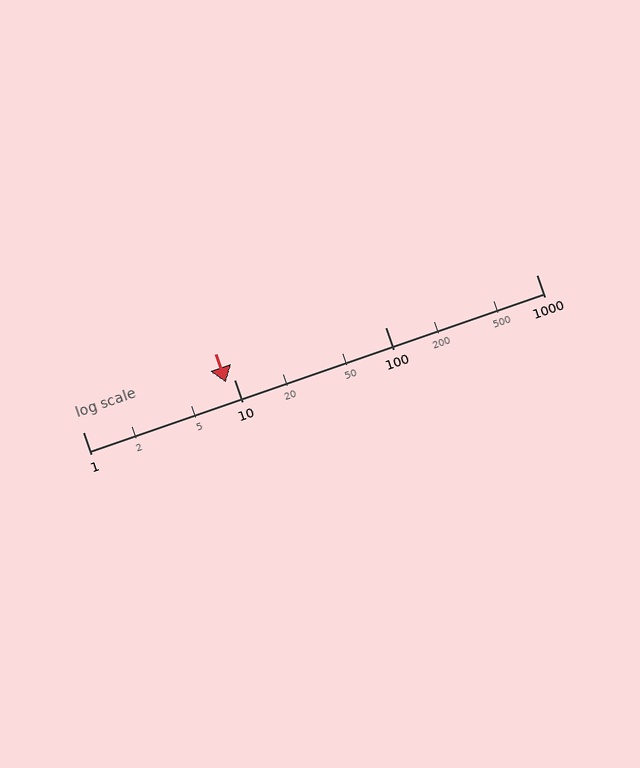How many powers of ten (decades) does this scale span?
The scale spans 3 decades, from 1 to 1000.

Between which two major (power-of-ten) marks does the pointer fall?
The pointer is between 1 and 10.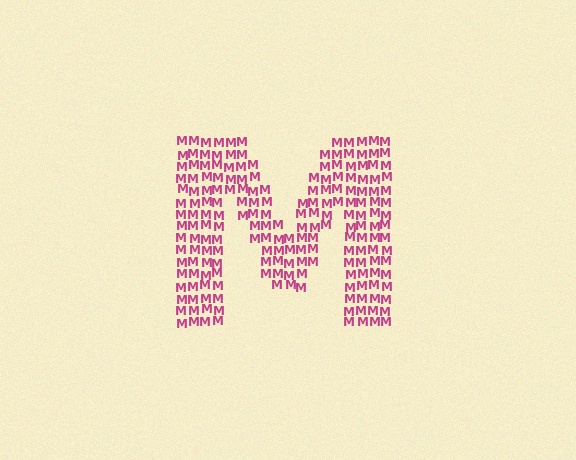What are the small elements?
The small elements are letter M's.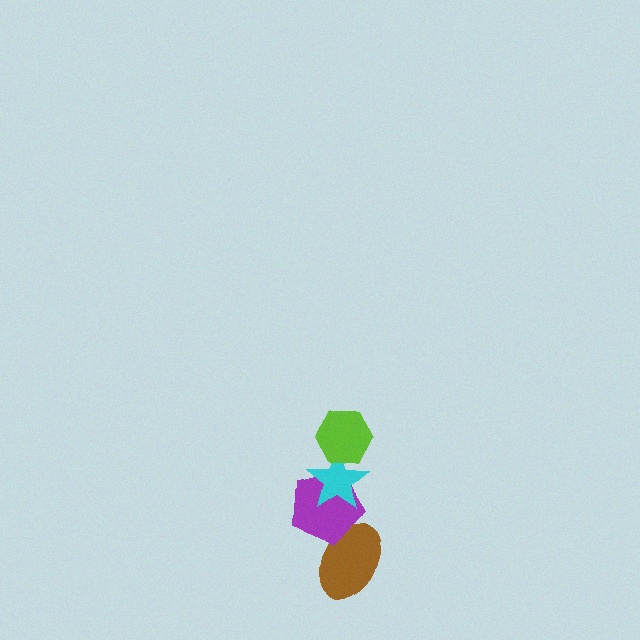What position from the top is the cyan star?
The cyan star is 2nd from the top.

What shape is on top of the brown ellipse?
The purple pentagon is on top of the brown ellipse.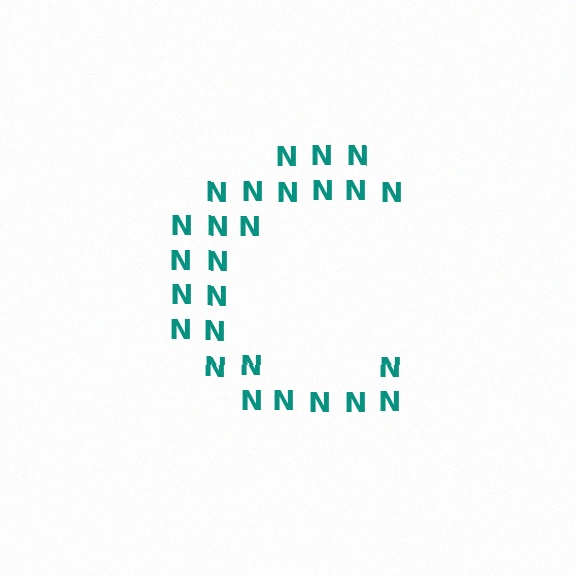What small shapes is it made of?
It is made of small letter N's.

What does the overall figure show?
The overall figure shows the letter C.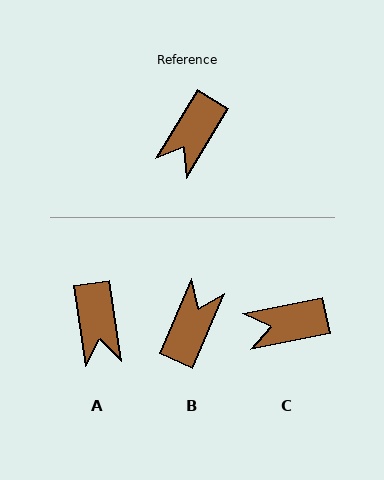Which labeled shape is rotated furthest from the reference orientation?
B, about 172 degrees away.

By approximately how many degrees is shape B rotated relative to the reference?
Approximately 172 degrees clockwise.